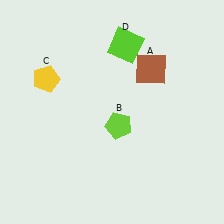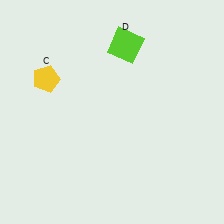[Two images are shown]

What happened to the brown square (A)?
The brown square (A) was removed in Image 2. It was in the top-right area of Image 1.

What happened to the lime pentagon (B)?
The lime pentagon (B) was removed in Image 2. It was in the bottom-right area of Image 1.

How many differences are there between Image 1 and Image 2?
There are 2 differences between the two images.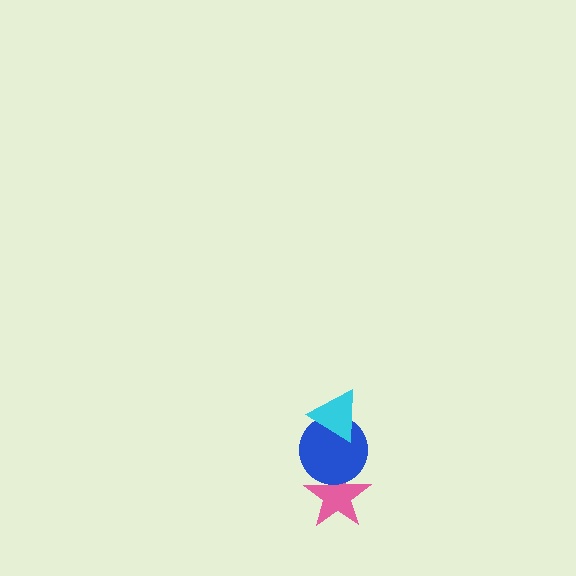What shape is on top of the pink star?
The blue circle is on top of the pink star.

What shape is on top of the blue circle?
The cyan triangle is on top of the blue circle.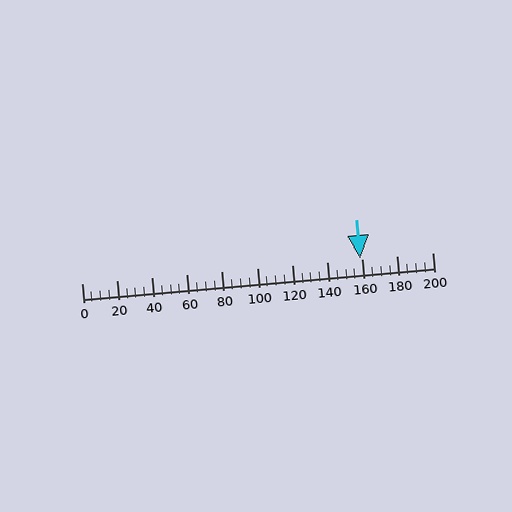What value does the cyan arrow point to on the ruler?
The cyan arrow points to approximately 159.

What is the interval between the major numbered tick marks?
The major tick marks are spaced 20 units apart.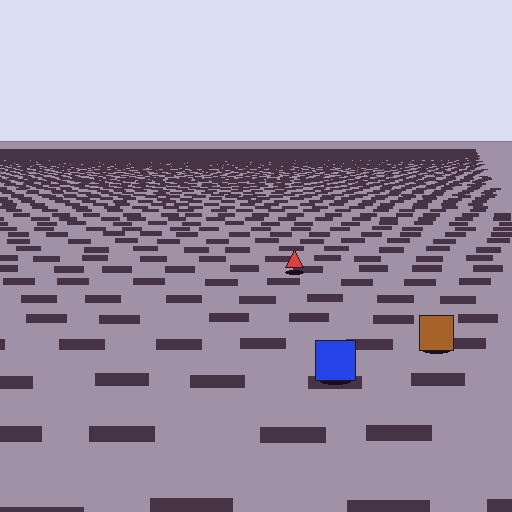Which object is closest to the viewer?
The blue square is closest. The texture marks near it are larger and more spread out.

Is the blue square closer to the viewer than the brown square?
Yes. The blue square is closer — you can tell from the texture gradient: the ground texture is coarser near it.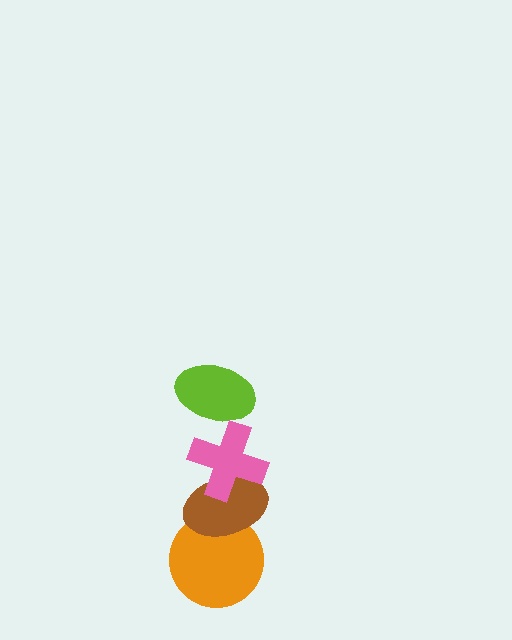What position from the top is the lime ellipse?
The lime ellipse is 1st from the top.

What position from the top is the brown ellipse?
The brown ellipse is 3rd from the top.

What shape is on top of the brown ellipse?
The pink cross is on top of the brown ellipse.